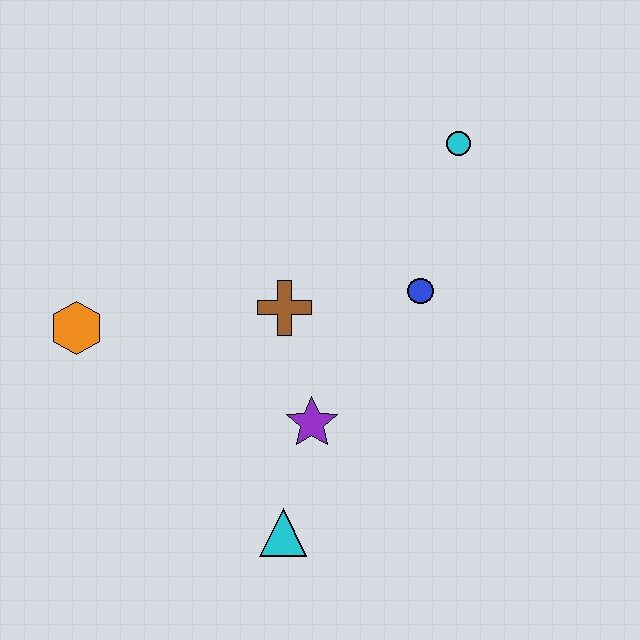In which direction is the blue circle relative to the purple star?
The blue circle is above the purple star.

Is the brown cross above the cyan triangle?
Yes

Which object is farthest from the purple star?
The cyan circle is farthest from the purple star.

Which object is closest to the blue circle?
The brown cross is closest to the blue circle.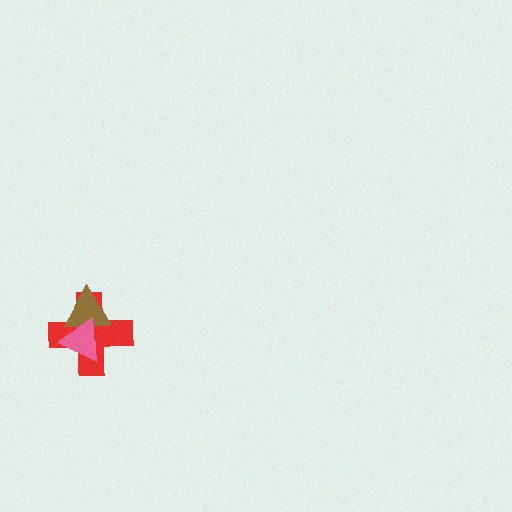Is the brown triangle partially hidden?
Yes, it is partially covered by another shape.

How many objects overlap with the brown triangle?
2 objects overlap with the brown triangle.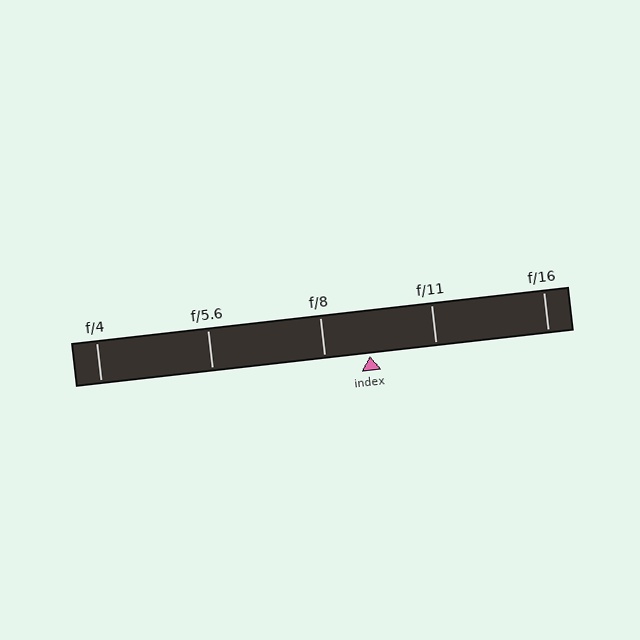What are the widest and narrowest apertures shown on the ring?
The widest aperture shown is f/4 and the narrowest is f/16.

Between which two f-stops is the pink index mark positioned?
The index mark is between f/8 and f/11.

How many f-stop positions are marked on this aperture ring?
There are 5 f-stop positions marked.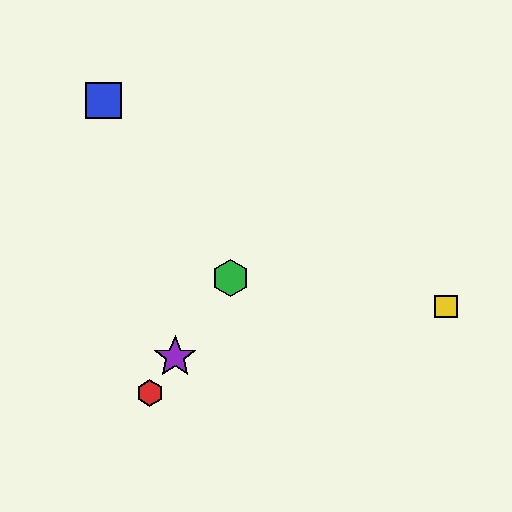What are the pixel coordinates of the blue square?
The blue square is at (103, 100).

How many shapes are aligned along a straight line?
3 shapes (the red hexagon, the green hexagon, the purple star) are aligned along a straight line.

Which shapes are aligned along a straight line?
The red hexagon, the green hexagon, the purple star are aligned along a straight line.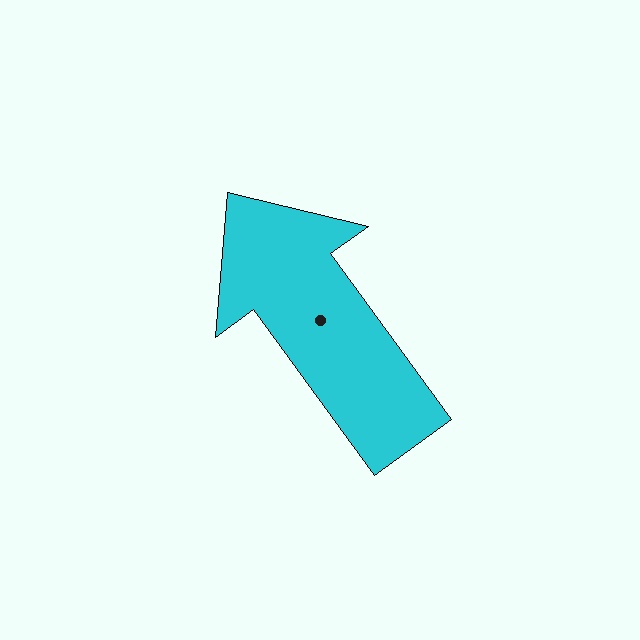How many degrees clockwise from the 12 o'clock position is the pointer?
Approximately 324 degrees.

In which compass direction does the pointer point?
Northwest.